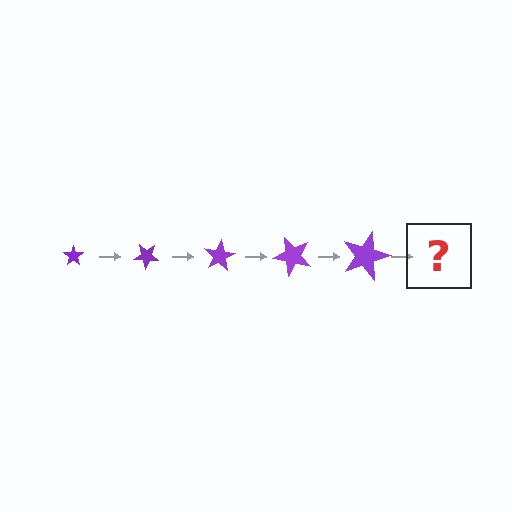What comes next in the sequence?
The next element should be a star, larger than the previous one and rotated 200 degrees from the start.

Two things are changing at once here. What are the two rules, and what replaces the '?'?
The two rules are that the star grows larger each step and it rotates 40 degrees each step. The '?' should be a star, larger than the previous one and rotated 200 degrees from the start.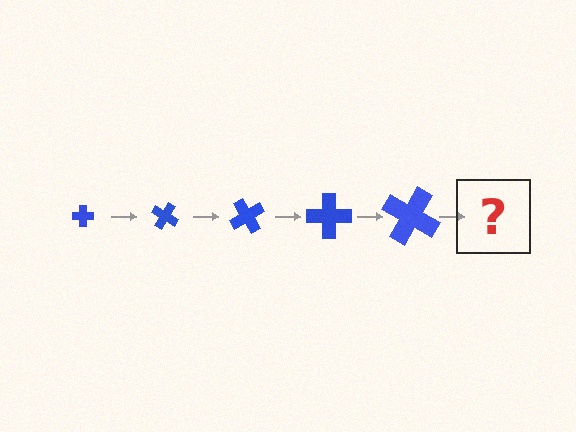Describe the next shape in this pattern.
It should be a cross, larger than the previous one and rotated 150 degrees from the start.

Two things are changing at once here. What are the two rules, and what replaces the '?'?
The two rules are that the cross grows larger each step and it rotates 30 degrees each step. The '?' should be a cross, larger than the previous one and rotated 150 degrees from the start.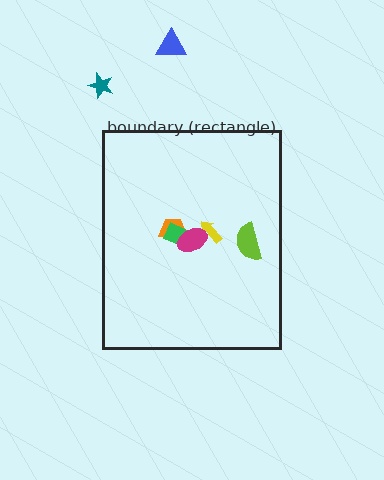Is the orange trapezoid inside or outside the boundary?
Inside.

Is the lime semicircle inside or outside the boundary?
Inside.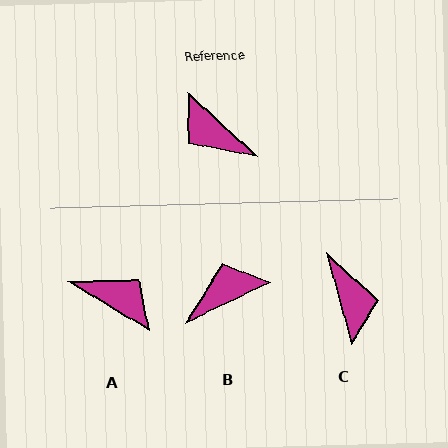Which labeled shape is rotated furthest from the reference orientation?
A, about 168 degrees away.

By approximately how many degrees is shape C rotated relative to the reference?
Approximately 148 degrees counter-clockwise.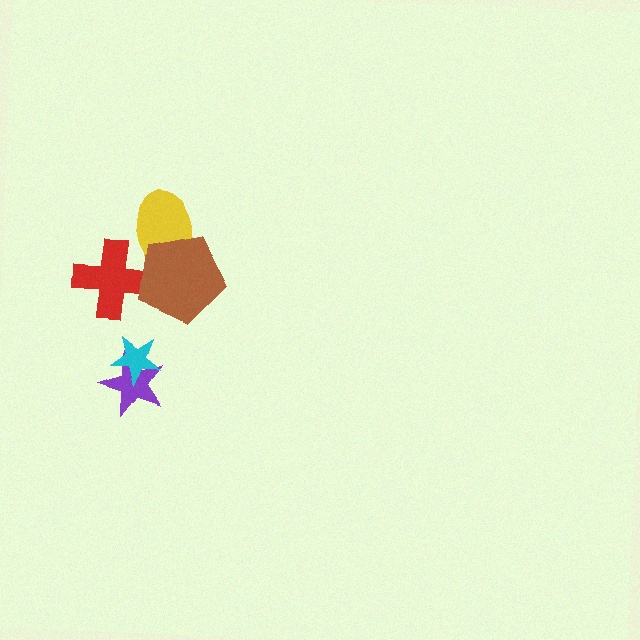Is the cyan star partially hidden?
No, no other shape covers it.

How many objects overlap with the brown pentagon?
2 objects overlap with the brown pentagon.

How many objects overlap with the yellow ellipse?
2 objects overlap with the yellow ellipse.